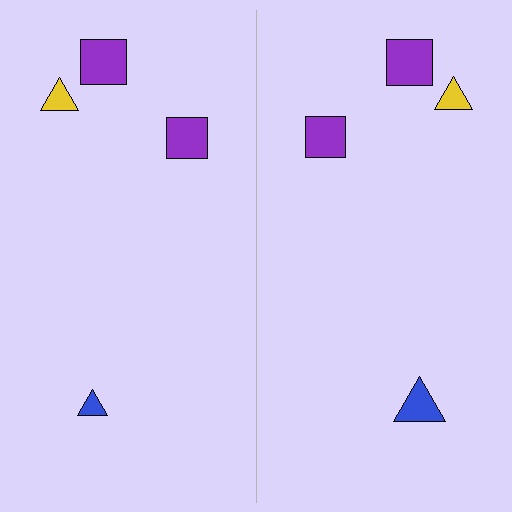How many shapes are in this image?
There are 8 shapes in this image.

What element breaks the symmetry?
The blue triangle on the right side has a different size than its mirror counterpart.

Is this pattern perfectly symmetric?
No, the pattern is not perfectly symmetric. The blue triangle on the right side has a different size than its mirror counterpart.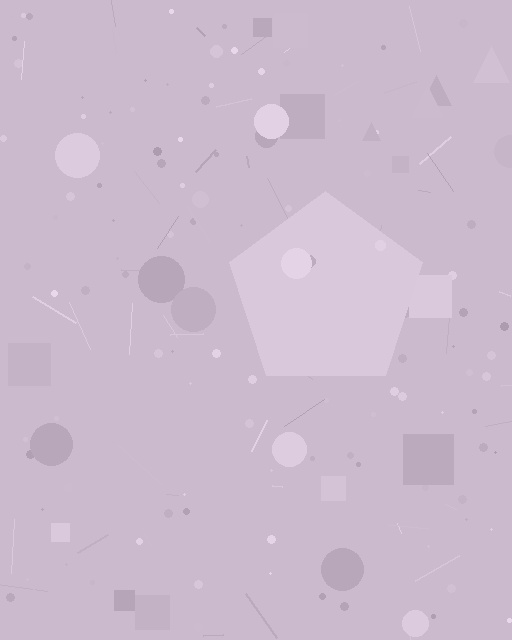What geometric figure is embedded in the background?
A pentagon is embedded in the background.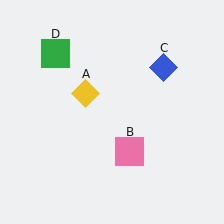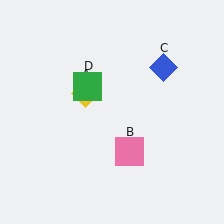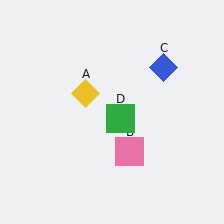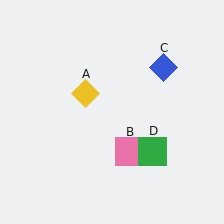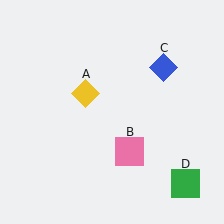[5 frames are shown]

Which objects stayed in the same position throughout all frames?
Yellow diamond (object A) and pink square (object B) and blue diamond (object C) remained stationary.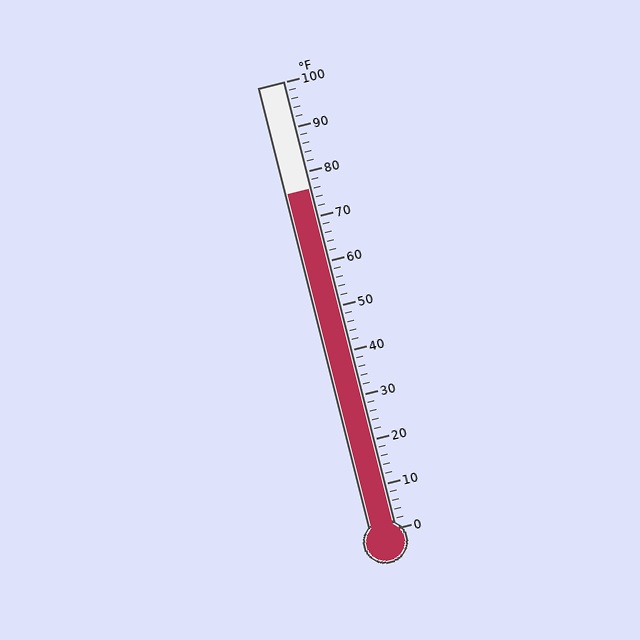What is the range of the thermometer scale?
The thermometer scale ranges from 0°F to 100°F.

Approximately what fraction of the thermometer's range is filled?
The thermometer is filled to approximately 75% of its range.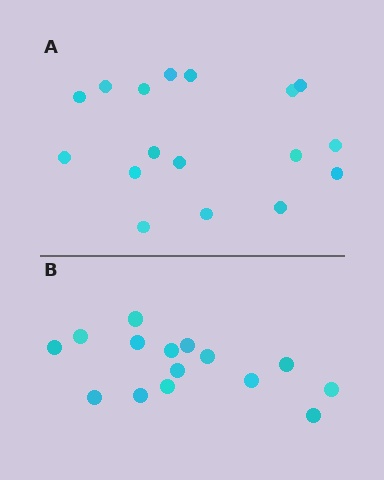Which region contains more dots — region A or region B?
Region A (the top region) has more dots.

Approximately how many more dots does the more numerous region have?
Region A has just a few more — roughly 2 or 3 more dots than region B.